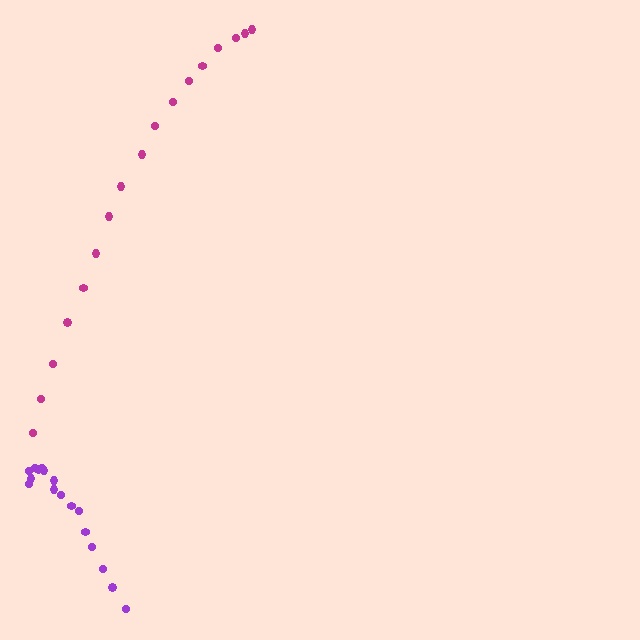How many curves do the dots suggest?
There are 2 distinct paths.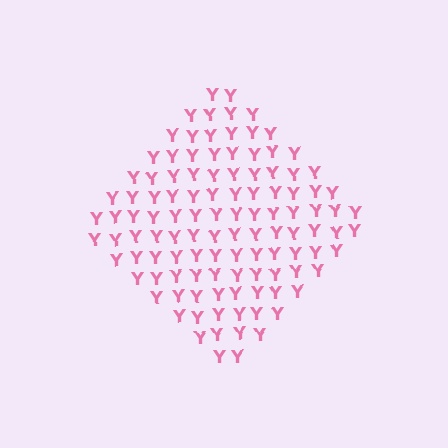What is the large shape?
The large shape is a diamond.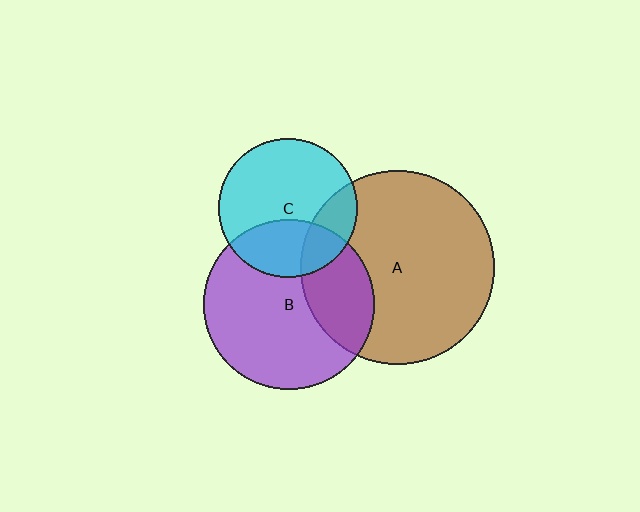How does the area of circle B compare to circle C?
Approximately 1.5 times.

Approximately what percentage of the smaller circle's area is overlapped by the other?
Approximately 30%.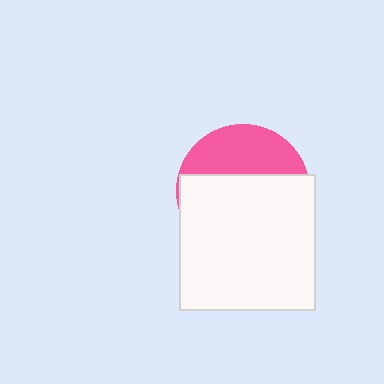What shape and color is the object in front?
The object in front is a white square.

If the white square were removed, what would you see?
You would see the complete pink circle.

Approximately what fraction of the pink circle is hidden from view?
Roughly 66% of the pink circle is hidden behind the white square.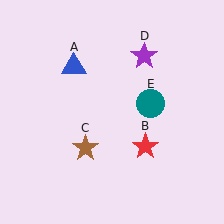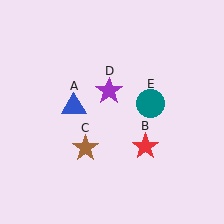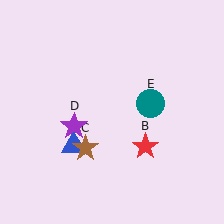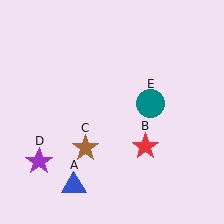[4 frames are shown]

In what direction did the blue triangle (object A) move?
The blue triangle (object A) moved down.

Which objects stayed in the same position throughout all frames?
Red star (object B) and brown star (object C) and teal circle (object E) remained stationary.